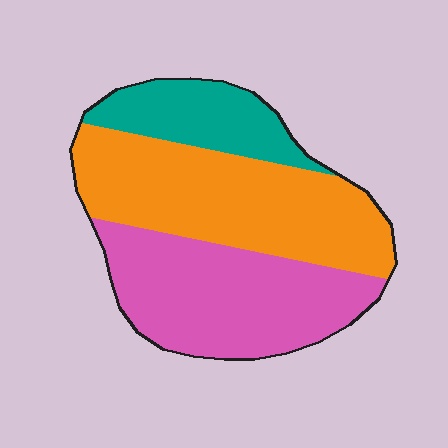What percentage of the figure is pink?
Pink takes up between a quarter and a half of the figure.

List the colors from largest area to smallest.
From largest to smallest: orange, pink, teal.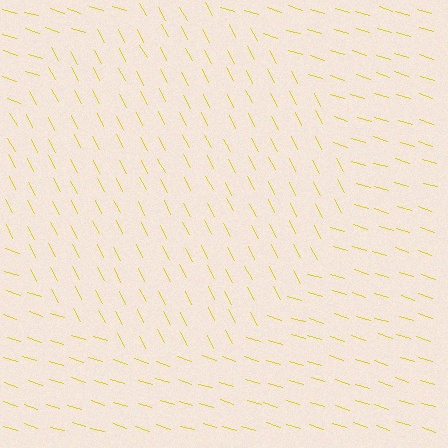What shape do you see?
I see a circle.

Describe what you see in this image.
The image is filled with small yellow line segments. A circle region in the image has lines oriented differently from the surrounding lines, creating a visible texture boundary.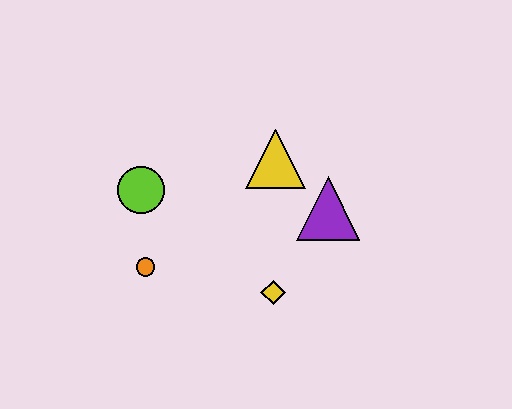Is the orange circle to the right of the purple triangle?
No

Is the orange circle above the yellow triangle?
No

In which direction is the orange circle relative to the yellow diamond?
The orange circle is to the left of the yellow diamond.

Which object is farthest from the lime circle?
The purple triangle is farthest from the lime circle.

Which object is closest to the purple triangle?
The yellow triangle is closest to the purple triangle.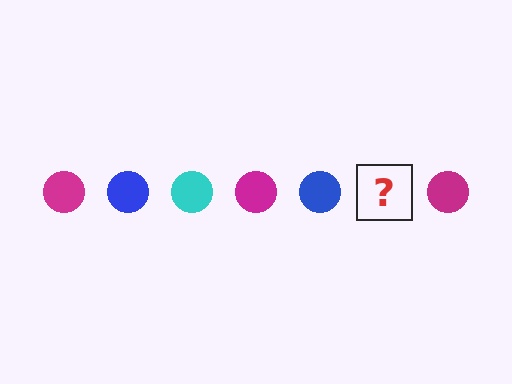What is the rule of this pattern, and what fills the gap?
The rule is that the pattern cycles through magenta, blue, cyan circles. The gap should be filled with a cyan circle.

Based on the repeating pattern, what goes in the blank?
The blank should be a cyan circle.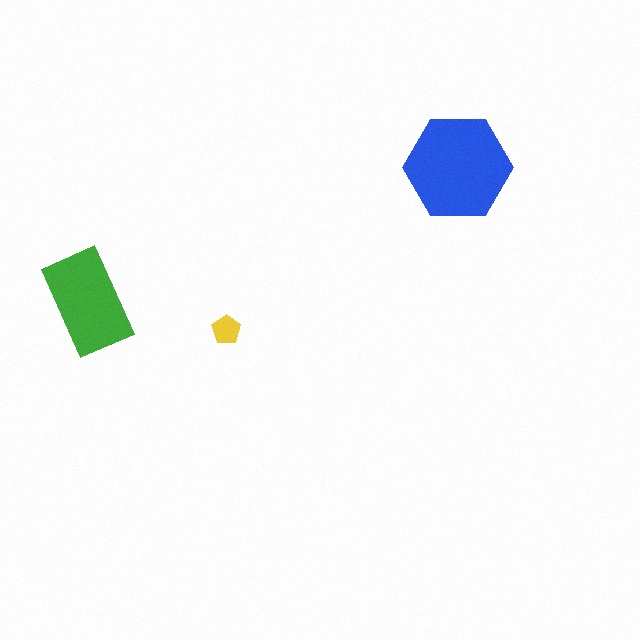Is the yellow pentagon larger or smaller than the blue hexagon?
Smaller.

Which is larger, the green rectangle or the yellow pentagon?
The green rectangle.